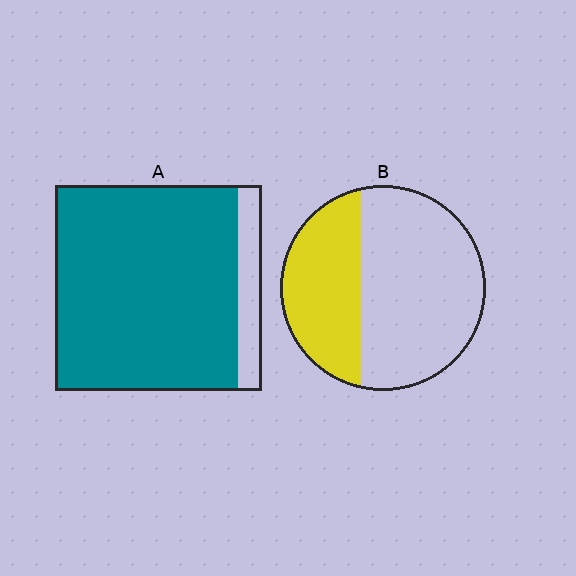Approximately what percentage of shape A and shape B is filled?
A is approximately 90% and B is approximately 35%.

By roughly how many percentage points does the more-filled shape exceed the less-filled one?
By roughly 50 percentage points (A over B).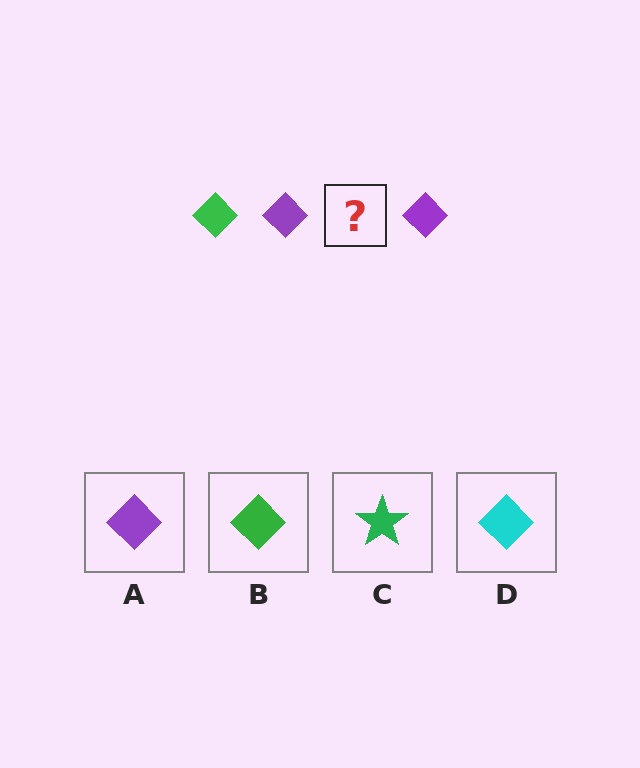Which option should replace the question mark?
Option B.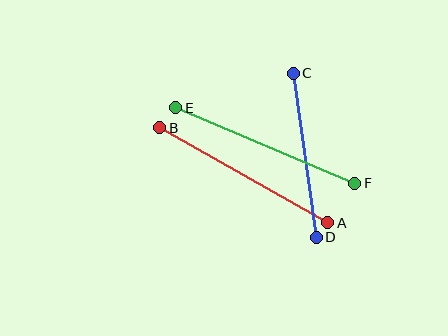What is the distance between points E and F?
The distance is approximately 195 pixels.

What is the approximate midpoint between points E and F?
The midpoint is at approximately (265, 145) pixels.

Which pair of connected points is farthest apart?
Points E and F are farthest apart.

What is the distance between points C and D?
The distance is approximately 166 pixels.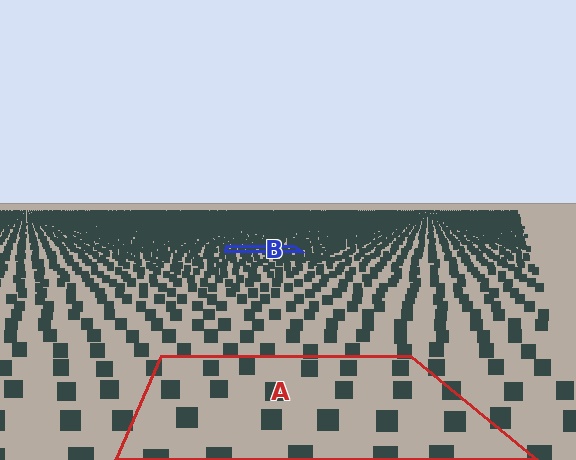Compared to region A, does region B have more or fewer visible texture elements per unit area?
Region B has more texture elements per unit area — they are packed more densely because it is farther away.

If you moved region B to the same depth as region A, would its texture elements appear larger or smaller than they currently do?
They would appear larger. At a closer depth, the same texture elements are projected at a bigger on-screen size.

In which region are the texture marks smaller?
The texture marks are smaller in region B, because it is farther away.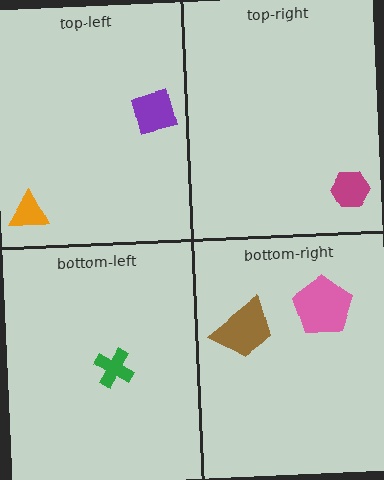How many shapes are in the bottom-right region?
2.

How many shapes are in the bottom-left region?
1.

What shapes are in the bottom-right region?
The brown trapezoid, the pink pentagon.